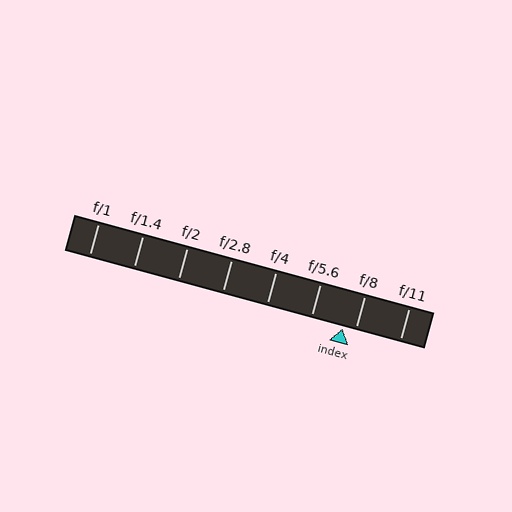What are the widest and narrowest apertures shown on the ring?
The widest aperture shown is f/1 and the narrowest is f/11.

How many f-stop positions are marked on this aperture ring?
There are 8 f-stop positions marked.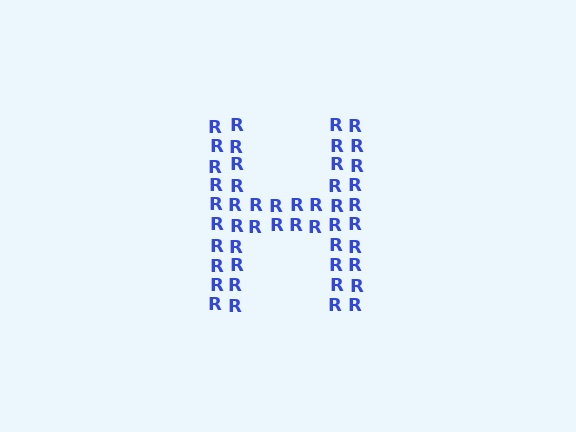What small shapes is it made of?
It is made of small letter R's.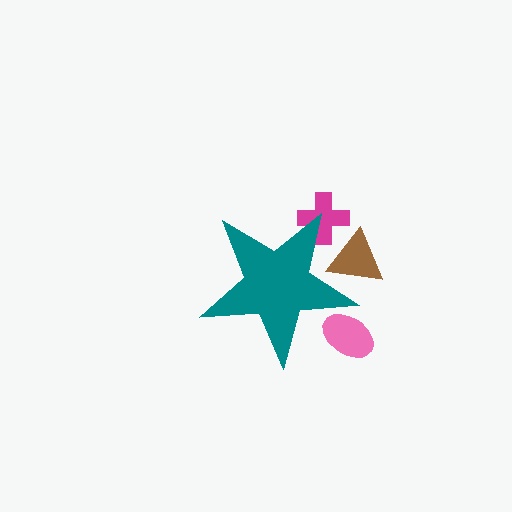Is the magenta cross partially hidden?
Yes, the magenta cross is partially hidden behind the teal star.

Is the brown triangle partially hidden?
Yes, the brown triangle is partially hidden behind the teal star.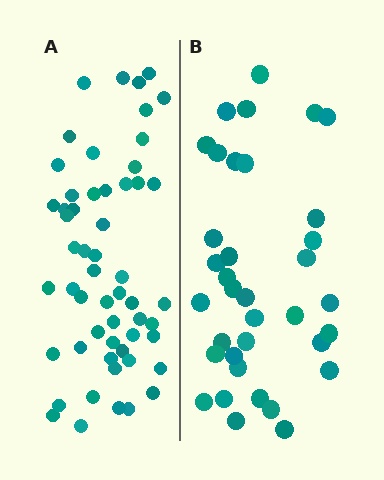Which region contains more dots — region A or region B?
Region A (the left region) has more dots.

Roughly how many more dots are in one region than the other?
Region A has approximately 20 more dots than region B.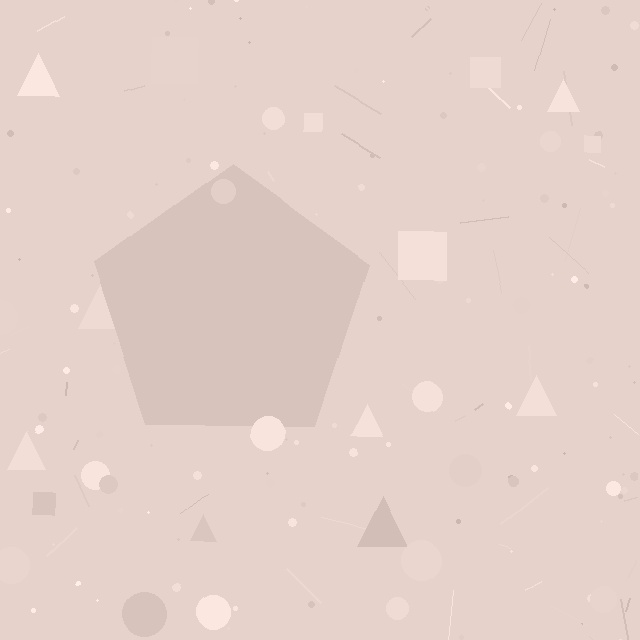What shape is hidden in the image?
A pentagon is hidden in the image.